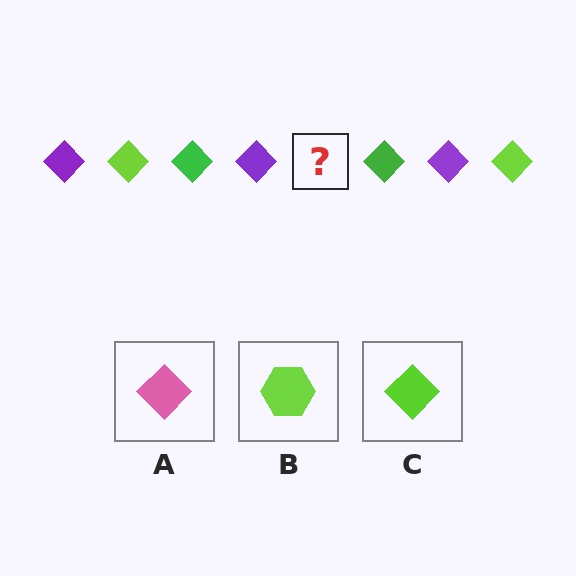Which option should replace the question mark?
Option C.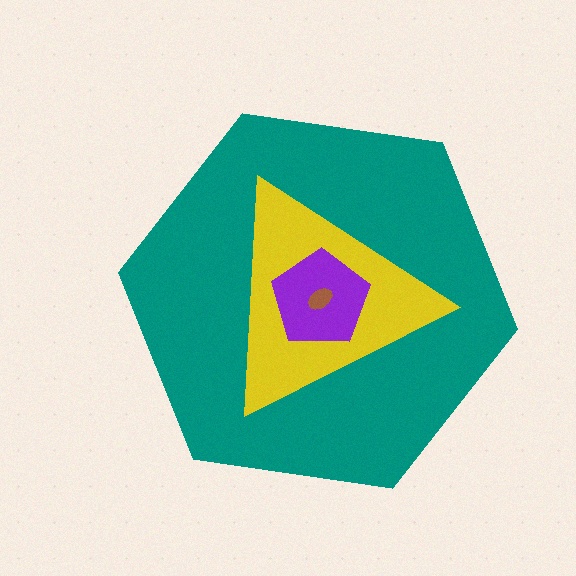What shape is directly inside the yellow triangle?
The purple pentagon.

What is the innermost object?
The brown ellipse.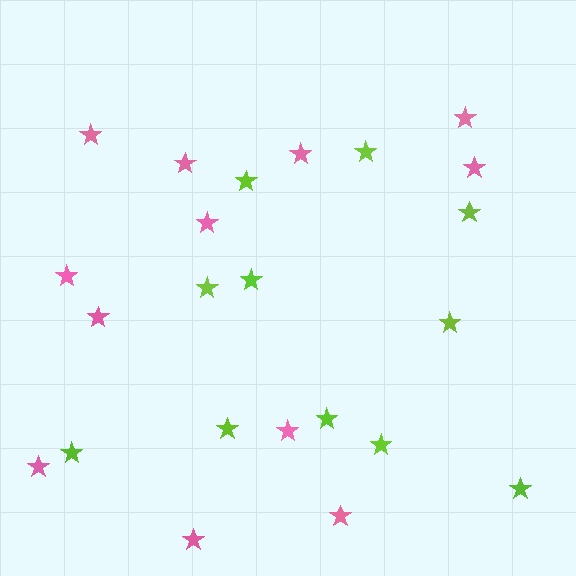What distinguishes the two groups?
There are 2 groups: one group of lime stars (11) and one group of pink stars (12).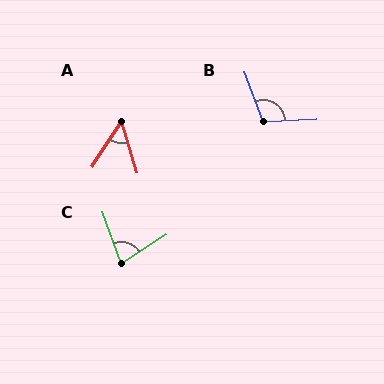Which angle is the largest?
B, at approximately 108 degrees.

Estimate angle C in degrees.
Approximately 77 degrees.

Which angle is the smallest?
A, at approximately 50 degrees.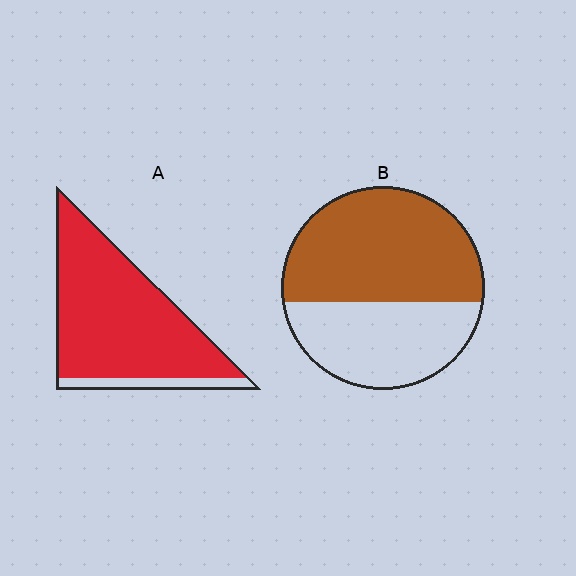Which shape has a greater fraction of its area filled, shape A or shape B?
Shape A.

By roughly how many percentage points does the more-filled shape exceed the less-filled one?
By roughly 30 percentage points (A over B).